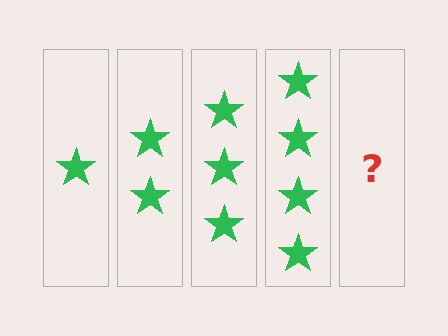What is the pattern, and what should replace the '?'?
The pattern is that each step adds one more star. The '?' should be 5 stars.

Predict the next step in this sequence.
The next step is 5 stars.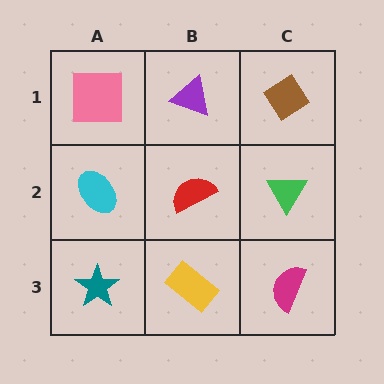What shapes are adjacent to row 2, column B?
A purple triangle (row 1, column B), a yellow rectangle (row 3, column B), a cyan ellipse (row 2, column A), a green triangle (row 2, column C).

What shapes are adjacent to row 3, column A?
A cyan ellipse (row 2, column A), a yellow rectangle (row 3, column B).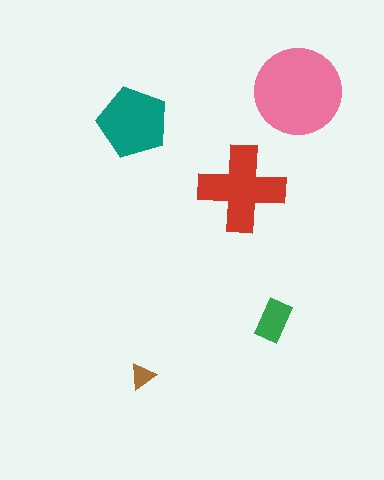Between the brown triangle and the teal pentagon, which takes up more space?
The teal pentagon.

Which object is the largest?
The pink circle.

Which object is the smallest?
The brown triangle.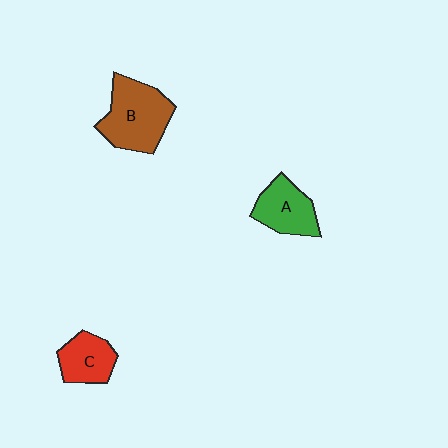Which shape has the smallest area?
Shape C (red).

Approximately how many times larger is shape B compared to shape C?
Approximately 1.7 times.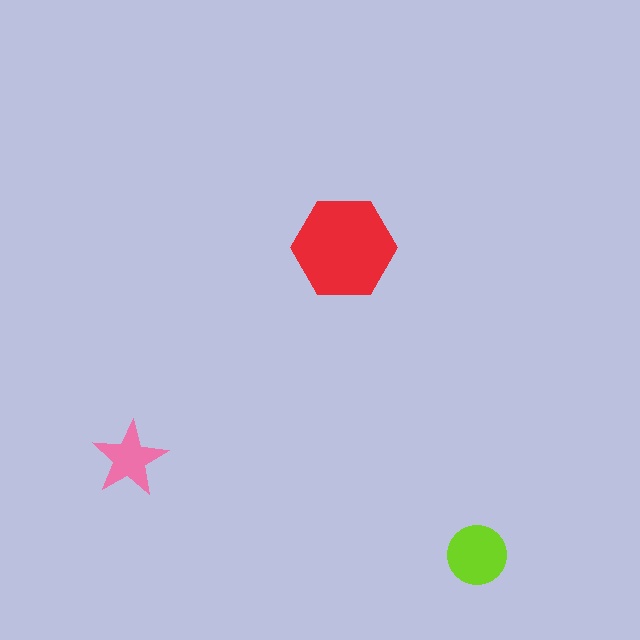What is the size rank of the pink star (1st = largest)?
3rd.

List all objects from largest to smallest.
The red hexagon, the lime circle, the pink star.